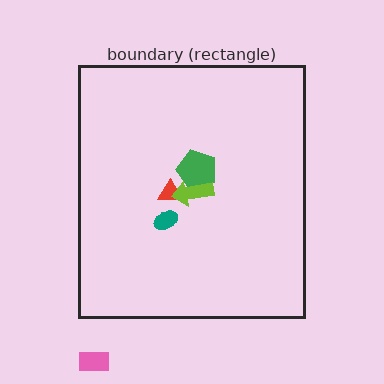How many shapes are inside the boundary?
4 inside, 1 outside.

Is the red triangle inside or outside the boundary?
Inside.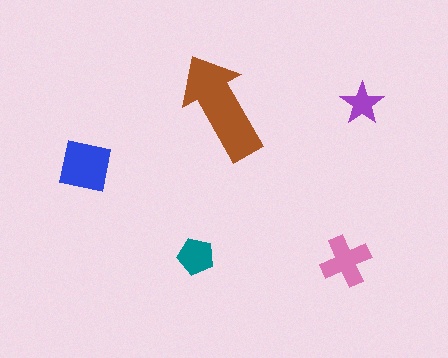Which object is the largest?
The brown arrow.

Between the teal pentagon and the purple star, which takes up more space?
The teal pentagon.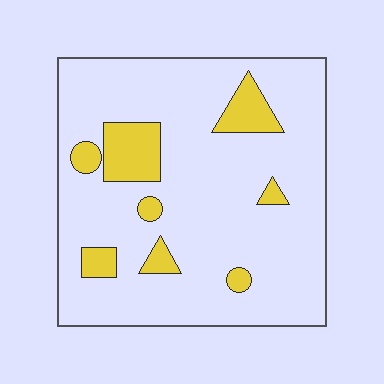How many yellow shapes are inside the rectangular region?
8.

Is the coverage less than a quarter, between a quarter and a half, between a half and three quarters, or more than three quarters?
Less than a quarter.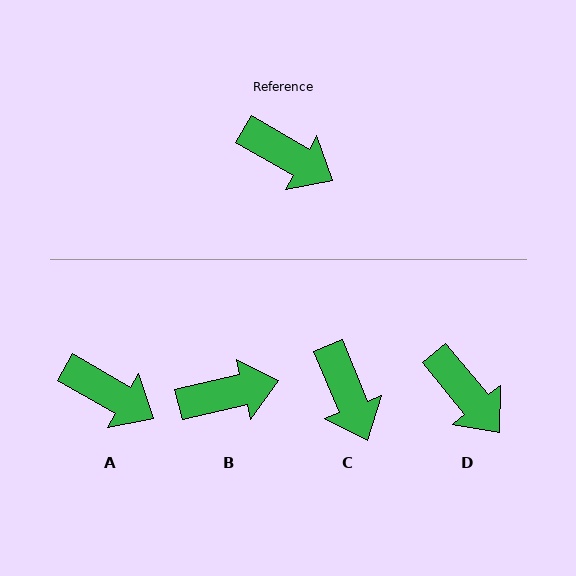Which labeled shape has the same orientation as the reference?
A.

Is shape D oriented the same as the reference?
No, it is off by about 20 degrees.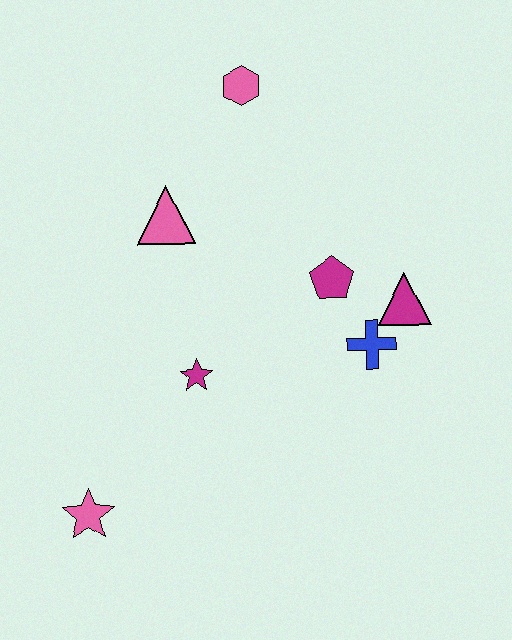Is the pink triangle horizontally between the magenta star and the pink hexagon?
No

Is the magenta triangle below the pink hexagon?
Yes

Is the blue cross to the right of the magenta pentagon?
Yes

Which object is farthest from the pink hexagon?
The pink star is farthest from the pink hexagon.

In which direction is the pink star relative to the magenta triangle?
The pink star is to the left of the magenta triangle.